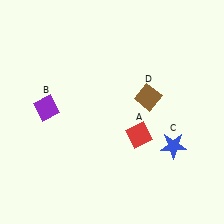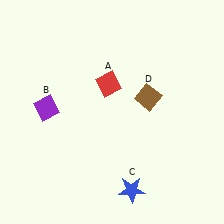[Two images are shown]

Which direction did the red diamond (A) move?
The red diamond (A) moved up.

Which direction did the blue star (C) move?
The blue star (C) moved down.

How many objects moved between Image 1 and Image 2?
2 objects moved between the two images.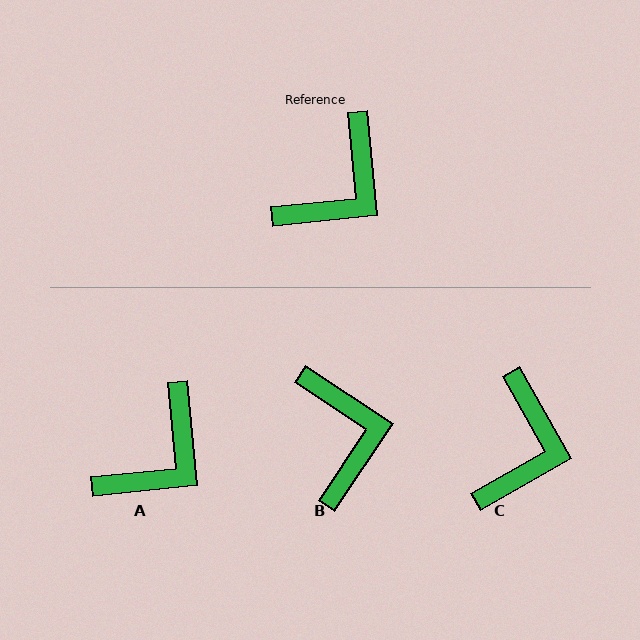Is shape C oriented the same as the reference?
No, it is off by about 24 degrees.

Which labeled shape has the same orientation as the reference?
A.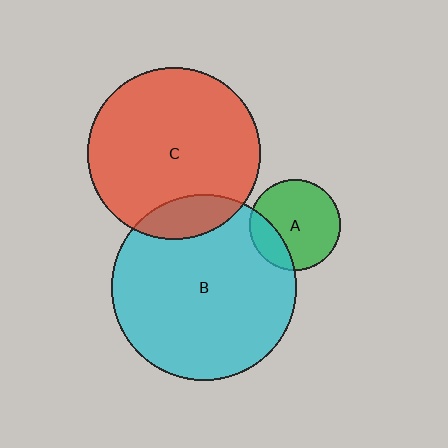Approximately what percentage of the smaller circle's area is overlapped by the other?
Approximately 15%.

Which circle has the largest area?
Circle B (cyan).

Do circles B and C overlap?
Yes.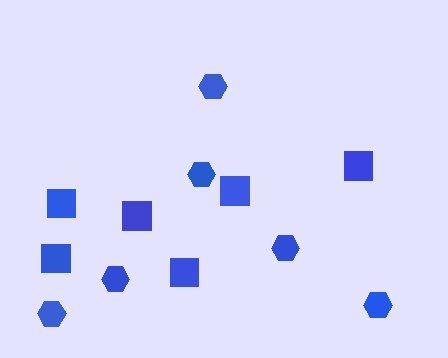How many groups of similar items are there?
There are 2 groups: one group of hexagons (6) and one group of squares (6).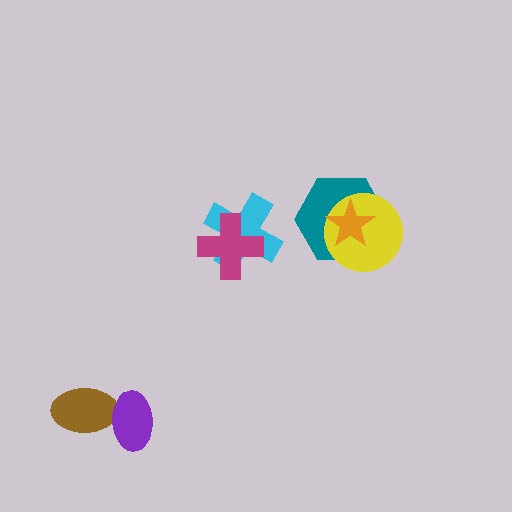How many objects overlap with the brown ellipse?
1 object overlaps with the brown ellipse.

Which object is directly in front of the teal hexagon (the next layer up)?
The yellow circle is directly in front of the teal hexagon.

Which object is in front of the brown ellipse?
The purple ellipse is in front of the brown ellipse.